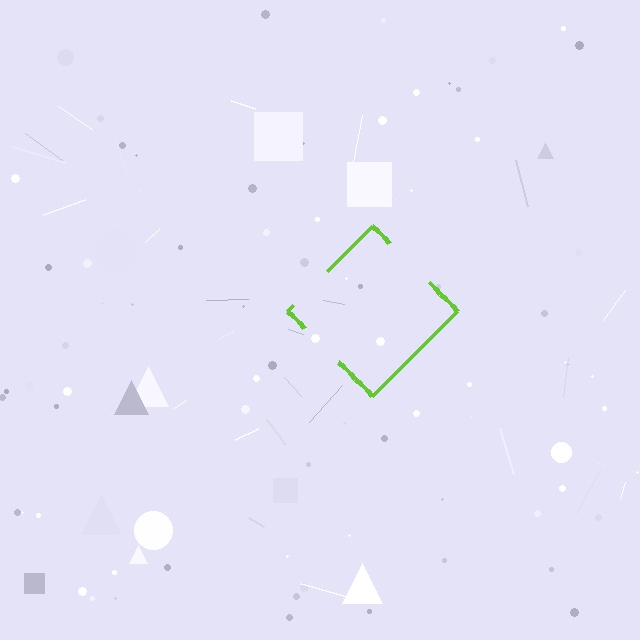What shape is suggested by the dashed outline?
The dashed outline suggests a diamond.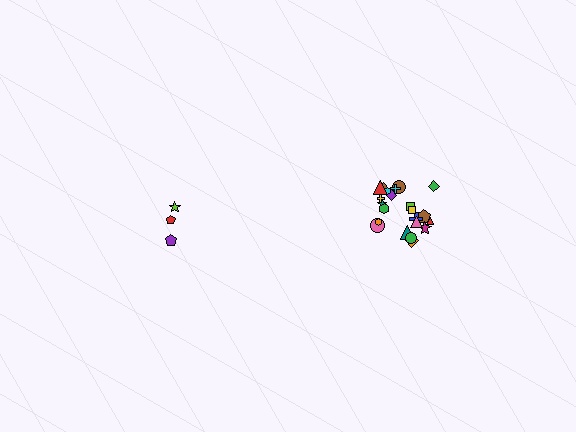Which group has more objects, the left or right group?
The right group.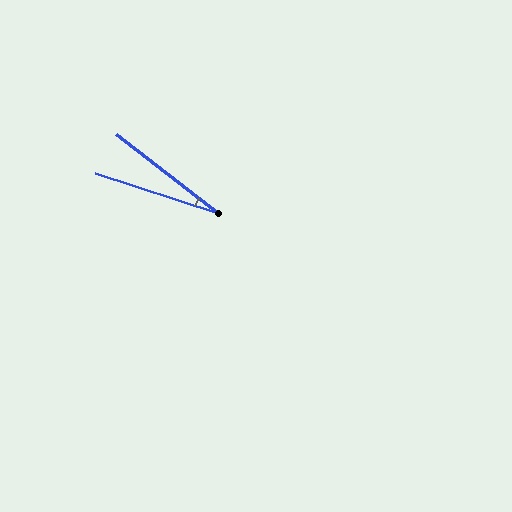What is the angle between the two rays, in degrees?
Approximately 20 degrees.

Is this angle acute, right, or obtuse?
It is acute.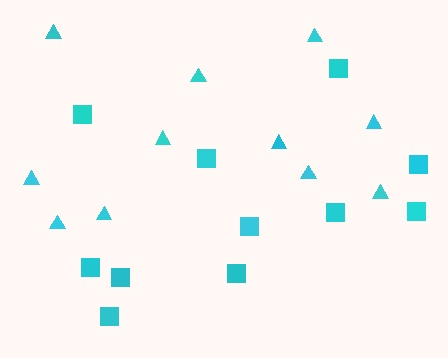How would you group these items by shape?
There are 2 groups: one group of triangles (11) and one group of squares (11).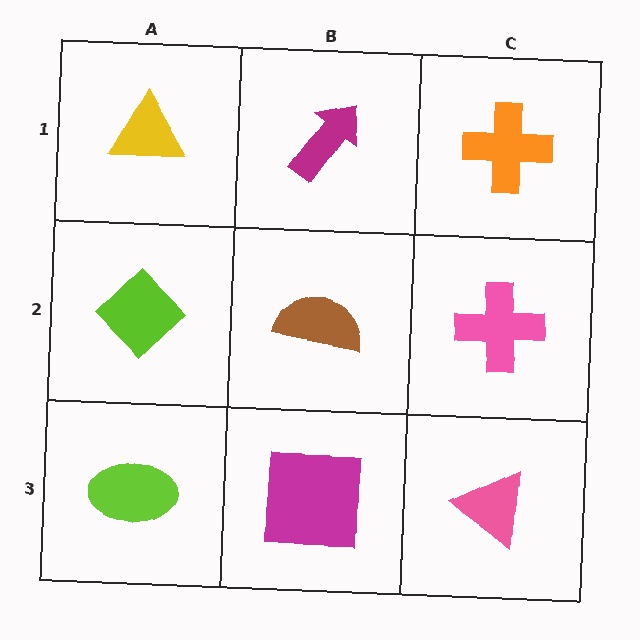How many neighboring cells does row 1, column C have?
2.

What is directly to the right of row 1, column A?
A magenta arrow.